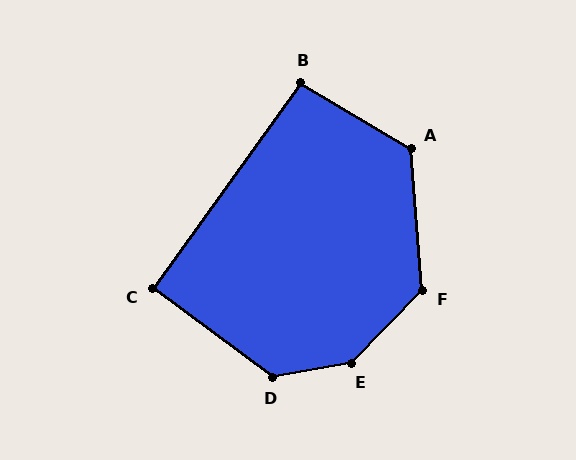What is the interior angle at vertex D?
Approximately 134 degrees (obtuse).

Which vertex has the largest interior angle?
E, at approximately 144 degrees.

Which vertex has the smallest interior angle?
C, at approximately 90 degrees.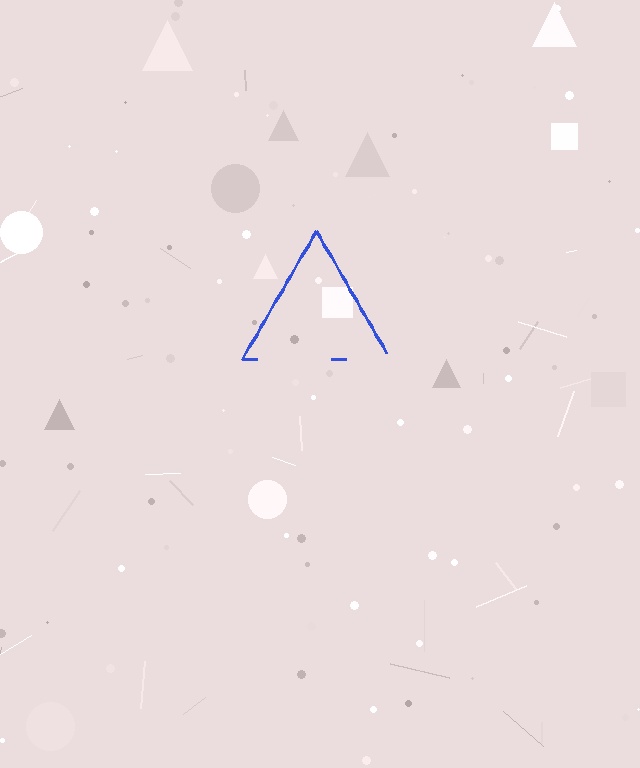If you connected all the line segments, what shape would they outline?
They would outline a triangle.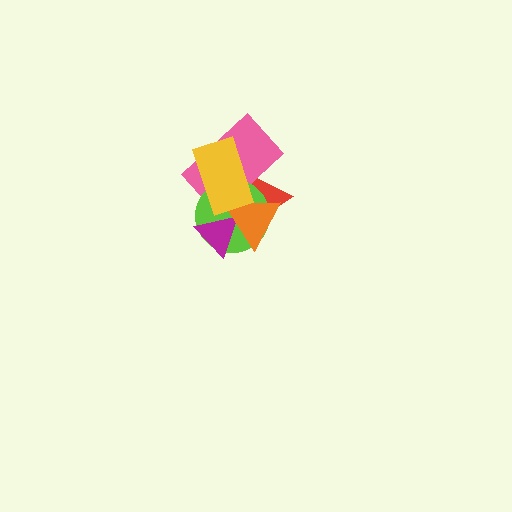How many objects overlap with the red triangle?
5 objects overlap with the red triangle.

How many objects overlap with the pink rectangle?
4 objects overlap with the pink rectangle.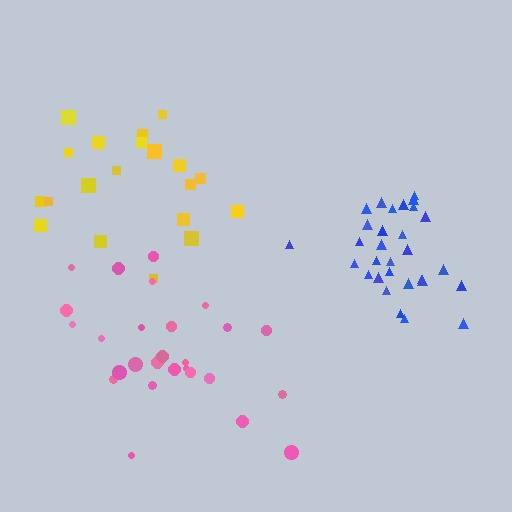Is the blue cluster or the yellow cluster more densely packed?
Blue.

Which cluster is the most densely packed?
Blue.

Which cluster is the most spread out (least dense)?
Yellow.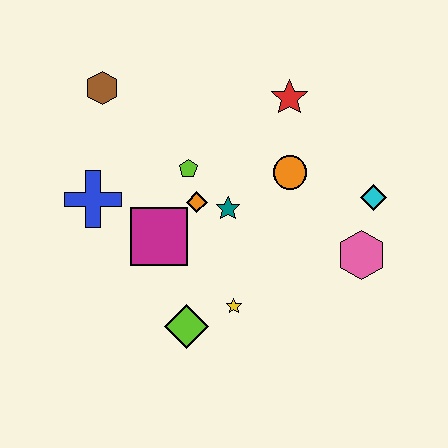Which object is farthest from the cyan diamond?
The brown hexagon is farthest from the cyan diamond.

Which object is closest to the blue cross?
The magenta square is closest to the blue cross.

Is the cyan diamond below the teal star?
No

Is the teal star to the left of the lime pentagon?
No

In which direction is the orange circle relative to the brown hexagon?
The orange circle is to the right of the brown hexagon.